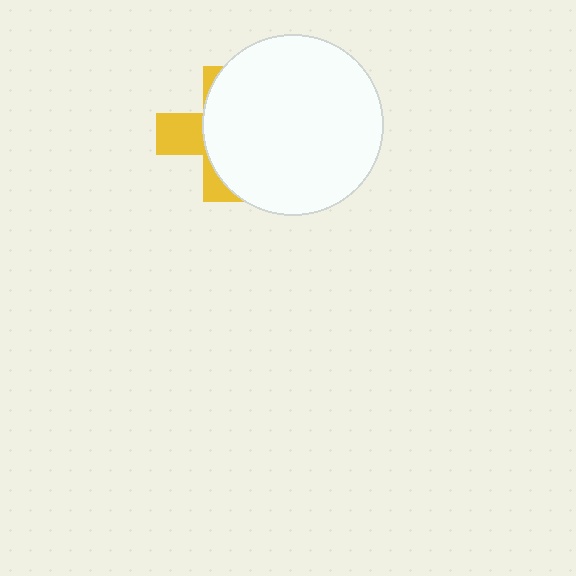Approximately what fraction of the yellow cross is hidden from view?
Roughly 67% of the yellow cross is hidden behind the white circle.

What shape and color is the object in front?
The object in front is a white circle.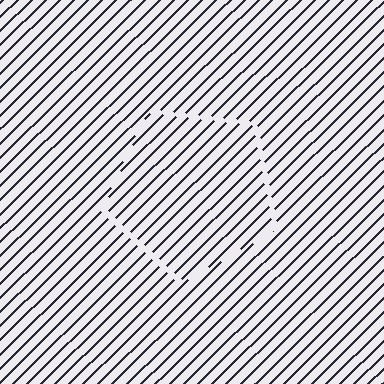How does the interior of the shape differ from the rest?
The interior of the shape contains the same grating, shifted by half a period — the contour is defined by the phase discontinuity where line-ends from the inner and outer gratings abut.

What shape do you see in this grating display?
An illusory pentagon. The interior of the shape contains the same grating, shifted by half a period — the contour is defined by the phase discontinuity where line-ends from the inner and outer gratings abut.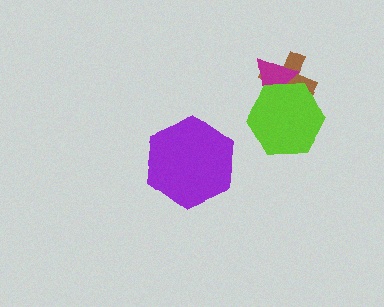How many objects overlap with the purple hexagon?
0 objects overlap with the purple hexagon.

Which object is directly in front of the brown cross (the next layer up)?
The magenta triangle is directly in front of the brown cross.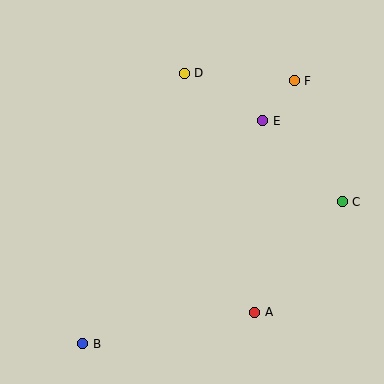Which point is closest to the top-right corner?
Point F is closest to the top-right corner.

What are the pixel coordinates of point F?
Point F is at (294, 81).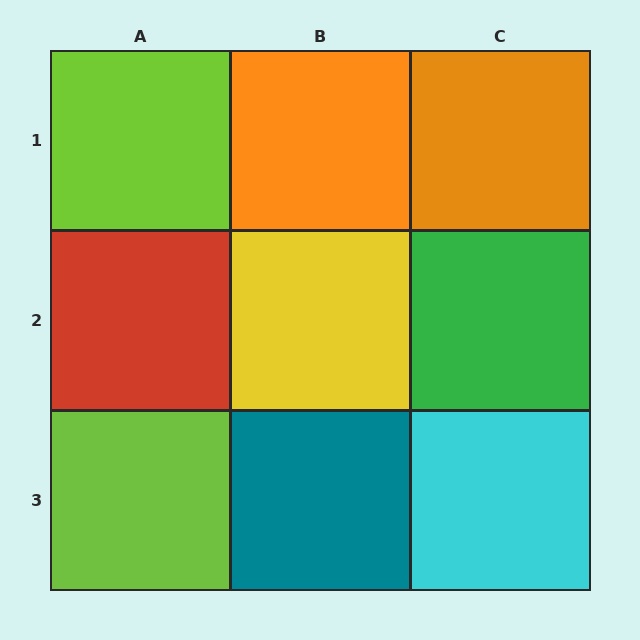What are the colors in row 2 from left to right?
Red, yellow, green.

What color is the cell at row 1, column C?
Orange.